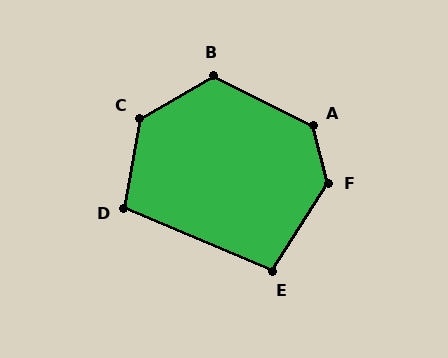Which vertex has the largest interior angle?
F, at approximately 133 degrees.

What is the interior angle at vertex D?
Approximately 103 degrees (obtuse).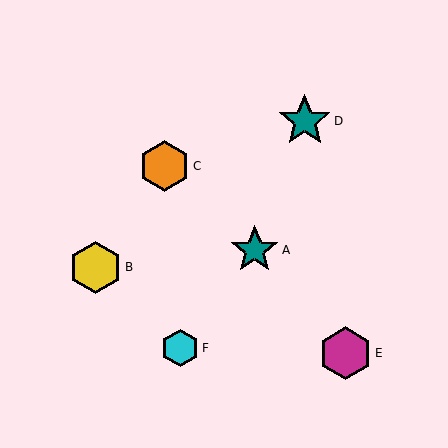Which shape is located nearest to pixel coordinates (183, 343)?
The cyan hexagon (labeled F) at (180, 348) is nearest to that location.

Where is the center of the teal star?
The center of the teal star is at (305, 121).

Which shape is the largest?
The magenta hexagon (labeled E) is the largest.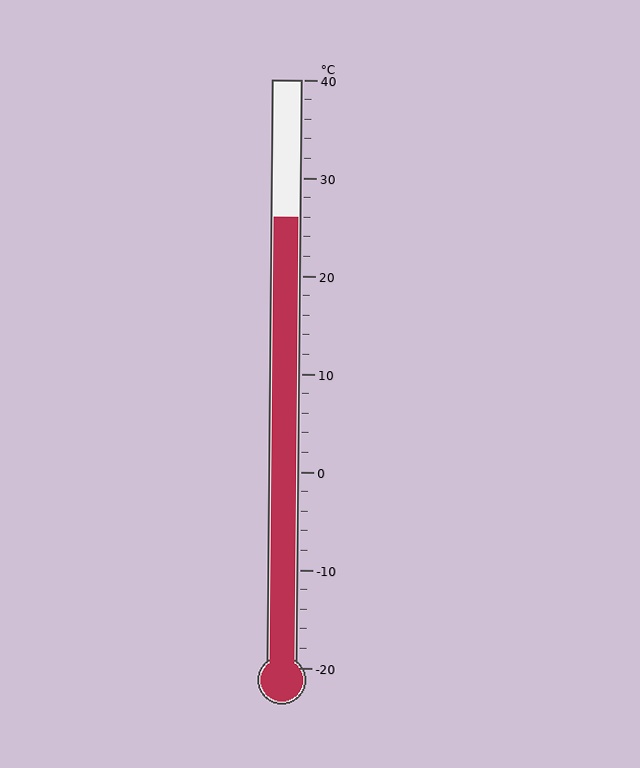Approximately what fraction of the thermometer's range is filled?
The thermometer is filled to approximately 75% of its range.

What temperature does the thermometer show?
The thermometer shows approximately 26°C.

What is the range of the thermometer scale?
The thermometer scale ranges from -20°C to 40°C.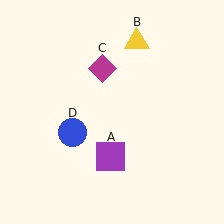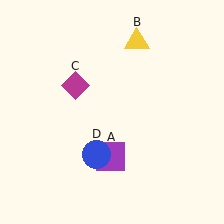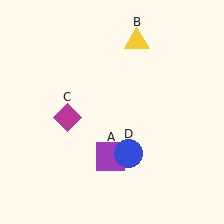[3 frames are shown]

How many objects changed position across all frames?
2 objects changed position: magenta diamond (object C), blue circle (object D).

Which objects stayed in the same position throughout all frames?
Purple square (object A) and yellow triangle (object B) remained stationary.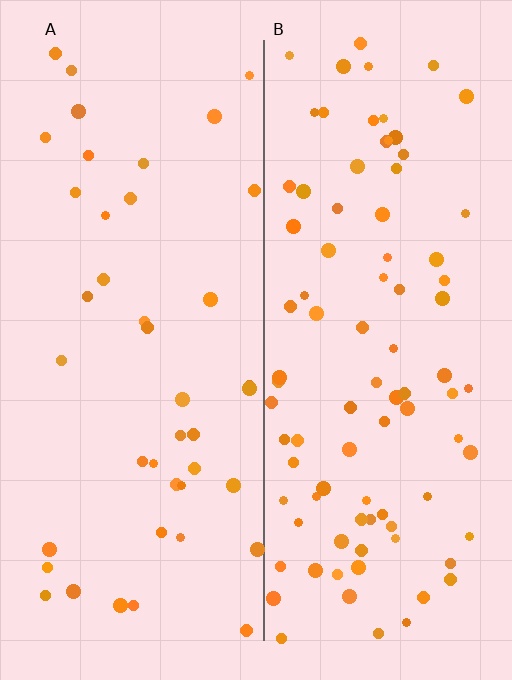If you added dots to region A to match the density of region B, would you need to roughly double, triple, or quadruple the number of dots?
Approximately double.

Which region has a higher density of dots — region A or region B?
B (the right).